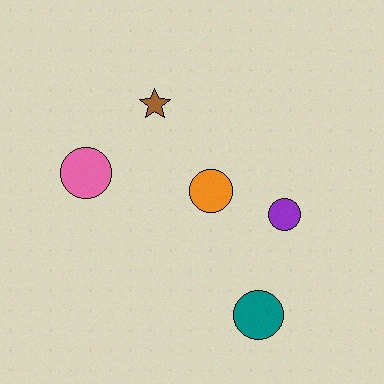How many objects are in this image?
There are 5 objects.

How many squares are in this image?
There are no squares.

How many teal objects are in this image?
There is 1 teal object.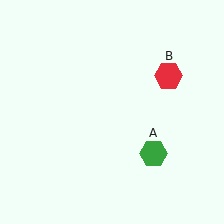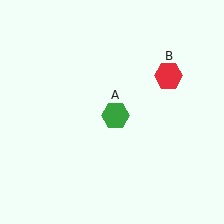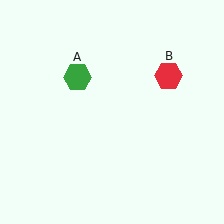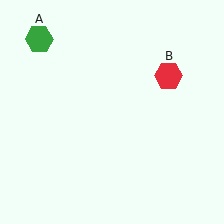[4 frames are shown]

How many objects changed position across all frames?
1 object changed position: green hexagon (object A).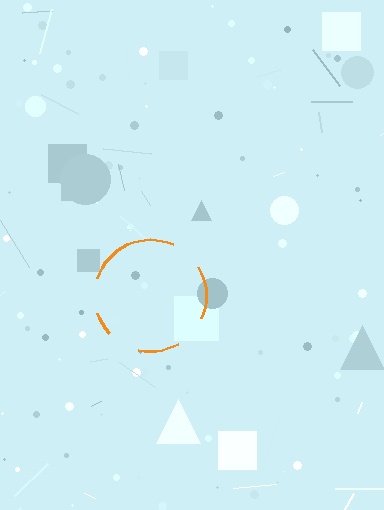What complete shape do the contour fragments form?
The contour fragments form a circle.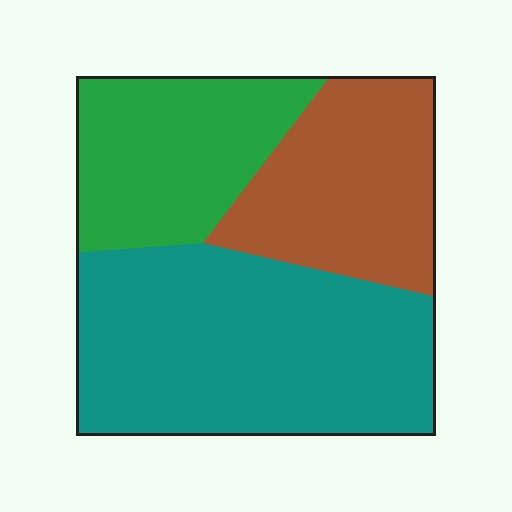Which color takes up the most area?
Teal, at roughly 50%.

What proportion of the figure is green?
Green takes up about one quarter (1/4) of the figure.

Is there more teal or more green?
Teal.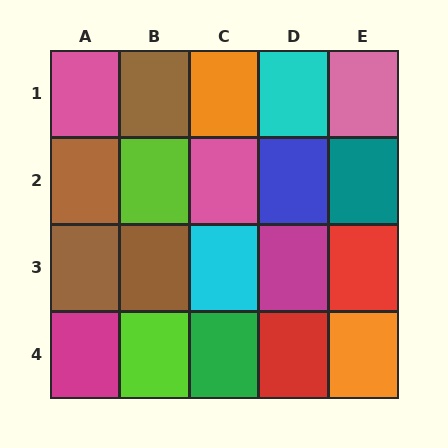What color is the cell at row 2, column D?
Blue.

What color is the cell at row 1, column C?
Orange.